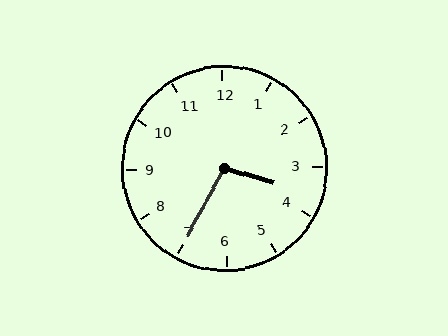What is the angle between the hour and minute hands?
Approximately 102 degrees.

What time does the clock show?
3:35.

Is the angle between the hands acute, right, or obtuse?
It is obtuse.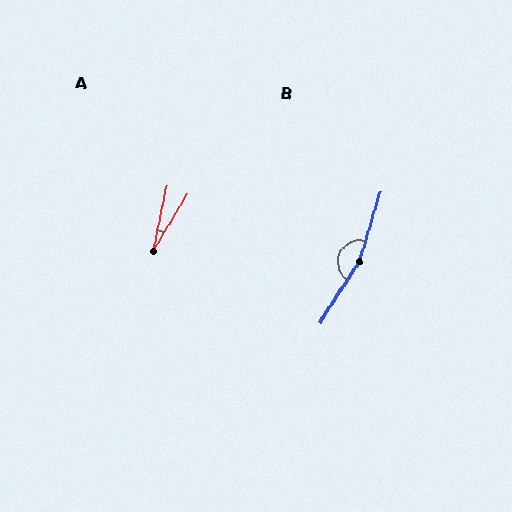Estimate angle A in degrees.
Approximately 19 degrees.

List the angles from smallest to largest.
A (19°), B (165°).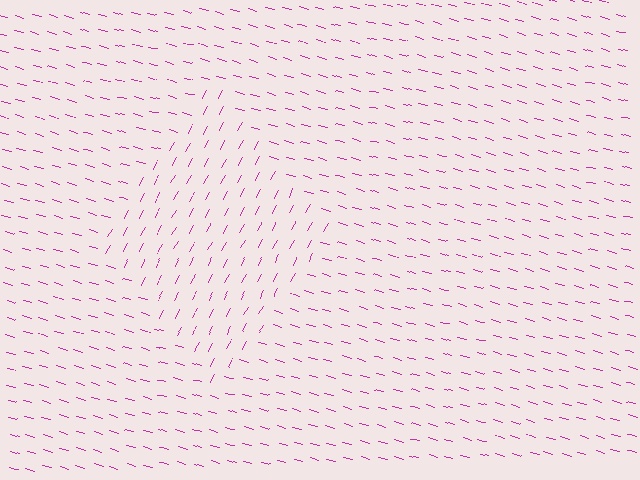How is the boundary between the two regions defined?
The boundary is defined purely by a change in line orientation (approximately 78 degrees difference). All lines are the same color and thickness.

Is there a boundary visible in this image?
Yes, there is a texture boundary formed by a change in line orientation.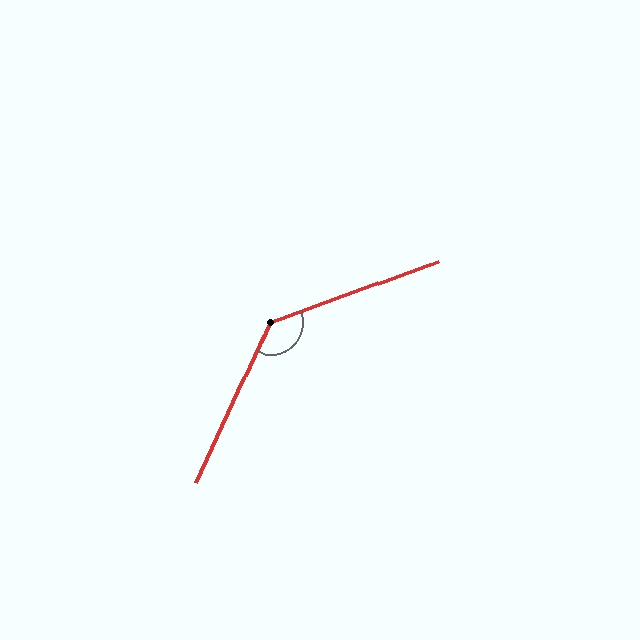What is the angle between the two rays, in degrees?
Approximately 135 degrees.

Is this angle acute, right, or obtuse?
It is obtuse.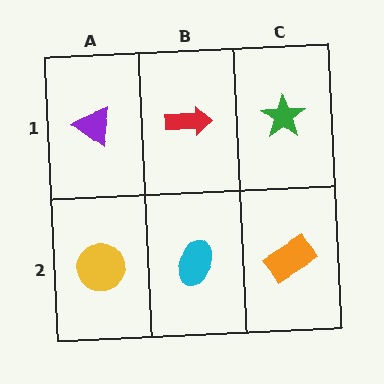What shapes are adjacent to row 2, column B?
A red arrow (row 1, column B), a yellow circle (row 2, column A), an orange rectangle (row 2, column C).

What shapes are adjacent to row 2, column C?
A green star (row 1, column C), a cyan ellipse (row 2, column B).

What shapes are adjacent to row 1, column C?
An orange rectangle (row 2, column C), a red arrow (row 1, column B).